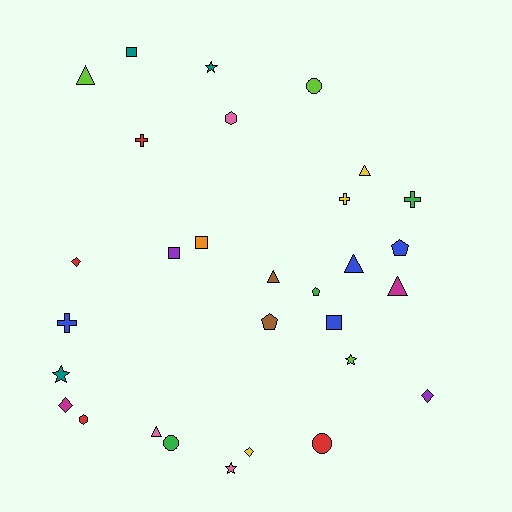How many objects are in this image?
There are 30 objects.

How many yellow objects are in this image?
There are 3 yellow objects.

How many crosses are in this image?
There are 4 crosses.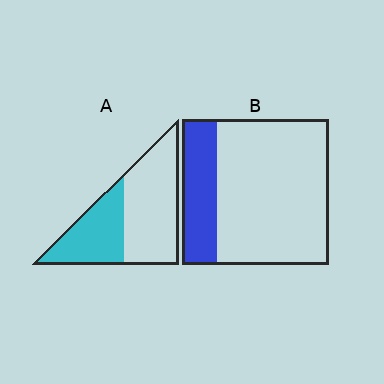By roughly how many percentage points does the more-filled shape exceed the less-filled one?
By roughly 15 percentage points (A over B).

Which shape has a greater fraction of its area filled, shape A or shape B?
Shape A.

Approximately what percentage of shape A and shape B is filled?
A is approximately 40% and B is approximately 25%.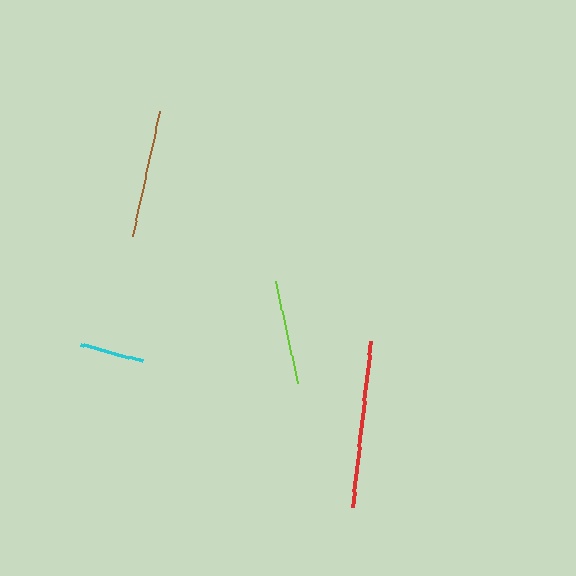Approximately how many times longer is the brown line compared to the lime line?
The brown line is approximately 1.2 times the length of the lime line.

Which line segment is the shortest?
The cyan line is the shortest at approximately 63 pixels.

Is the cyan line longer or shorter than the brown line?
The brown line is longer than the cyan line.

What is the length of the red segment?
The red segment is approximately 166 pixels long.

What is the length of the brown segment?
The brown segment is approximately 129 pixels long.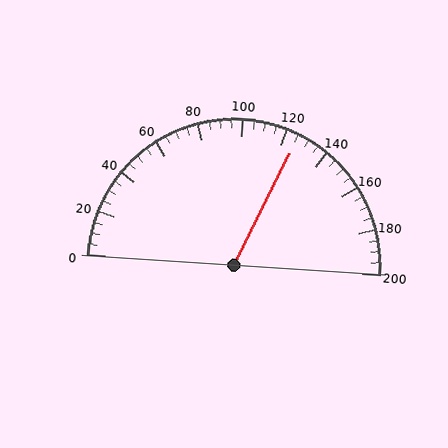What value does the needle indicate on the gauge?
The needle indicates approximately 125.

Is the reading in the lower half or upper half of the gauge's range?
The reading is in the upper half of the range (0 to 200).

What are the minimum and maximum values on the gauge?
The gauge ranges from 0 to 200.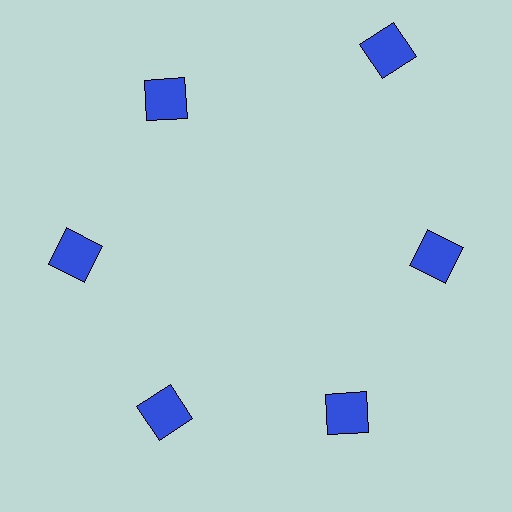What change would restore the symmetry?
The symmetry would be restored by moving it inward, back onto the ring so that all 6 squares sit at equal angles and equal distance from the center.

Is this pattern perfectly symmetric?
No. The 6 blue squares are arranged in a ring, but one element near the 1 o'clock position is pushed outward from the center, breaking the 6-fold rotational symmetry.